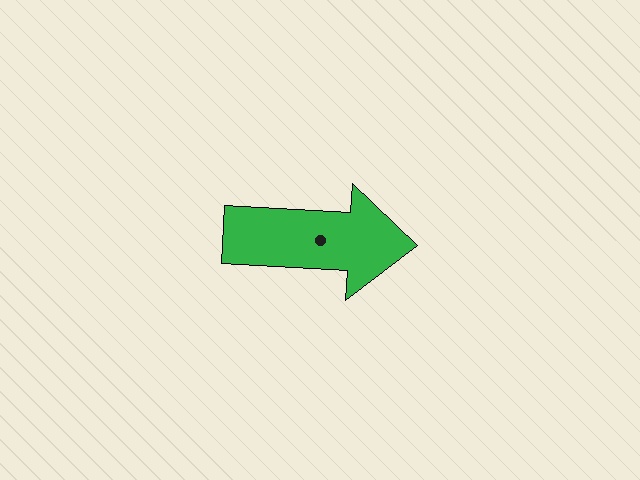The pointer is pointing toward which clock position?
Roughly 3 o'clock.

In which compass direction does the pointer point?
East.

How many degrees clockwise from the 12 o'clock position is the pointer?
Approximately 93 degrees.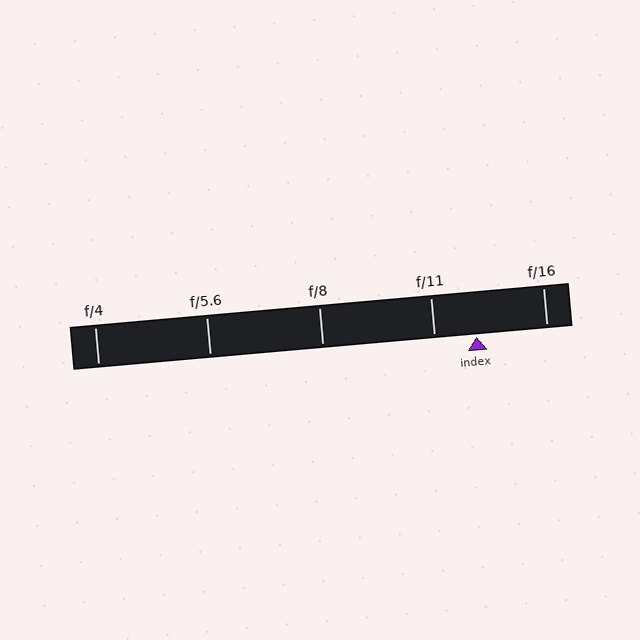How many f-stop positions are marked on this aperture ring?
There are 5 f-stop positions marked.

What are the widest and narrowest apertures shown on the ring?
The widest aperture shown is f/4 and the narrowest is f/16.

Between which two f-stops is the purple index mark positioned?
The index mark is between f/11 and f/16.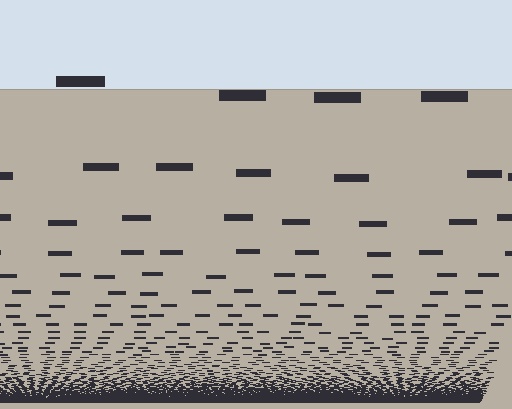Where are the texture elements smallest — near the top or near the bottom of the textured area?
Near the bottom.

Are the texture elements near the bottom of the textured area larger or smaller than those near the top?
Smaller. The gradient is inverted — elements near the bottom are smaller and denser.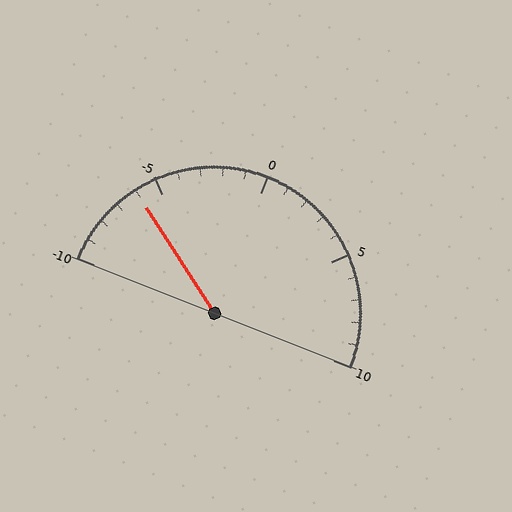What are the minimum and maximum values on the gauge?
The gauge ranges from -10 to 10.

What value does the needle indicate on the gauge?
The needle indicates approximately -6.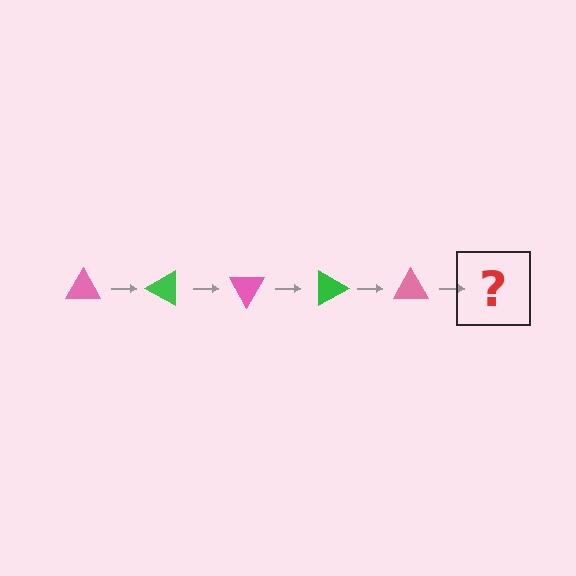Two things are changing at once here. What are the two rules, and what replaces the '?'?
The two rules are that it rotates 30 degrees each step and the color cycles through pink and green. The '?' should be a green triangle, rotated 150 degrees from the start.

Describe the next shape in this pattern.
It should be a green triangle, rotated 150 degrees from the start.